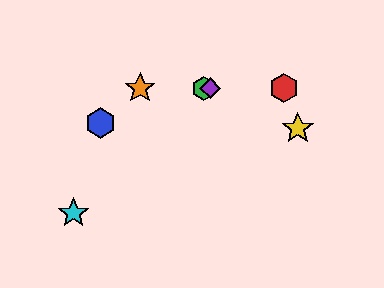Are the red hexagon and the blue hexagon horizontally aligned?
No, the red hexagon is at y≈88 and the blue hexagon is at y≈123.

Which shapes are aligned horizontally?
The red hexagon, the green hexagon, the purple diamond, the orange star are aligned horizontally.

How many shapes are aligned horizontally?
4 shapes (the red hexagon, the green hexagon, the purple diamond, the orange star) are aligned horizontally.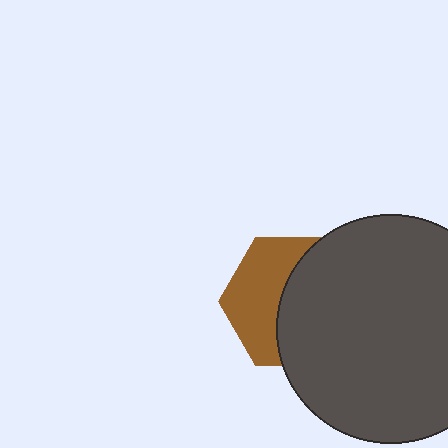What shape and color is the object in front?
The object in front is a dark gray circle.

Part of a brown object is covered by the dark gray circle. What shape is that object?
It is a hexagon.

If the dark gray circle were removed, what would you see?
You would see the complete brown hexagon.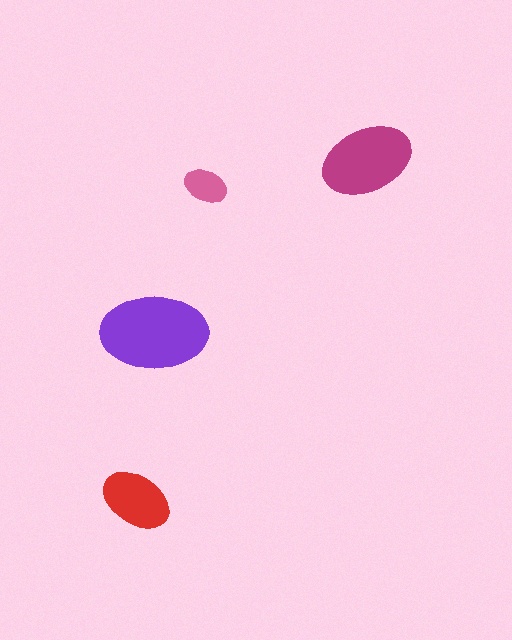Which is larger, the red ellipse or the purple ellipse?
The purple one.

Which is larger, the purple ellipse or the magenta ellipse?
The purple one.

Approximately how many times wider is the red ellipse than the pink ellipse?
About 1.5 times wider.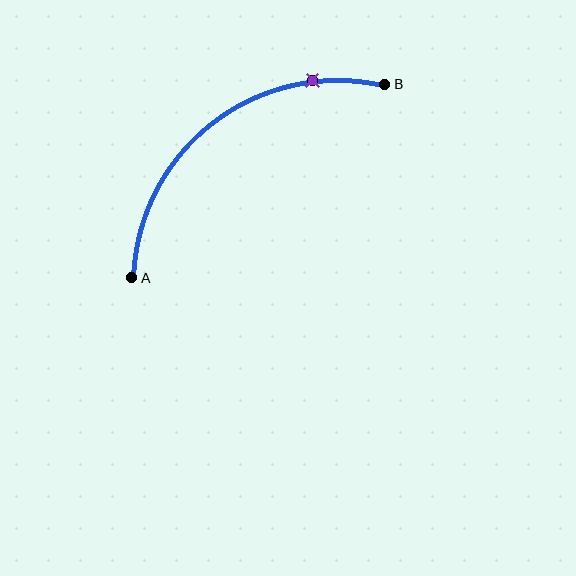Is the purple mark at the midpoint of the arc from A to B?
No. The purple mark lies on the arc but is closer to endpoint B. The arc midpoint would be at the point on the curve equidistant along the arc from both A and B.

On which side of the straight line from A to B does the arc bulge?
The arc bulges above and to the left of the straight line connecting A and B.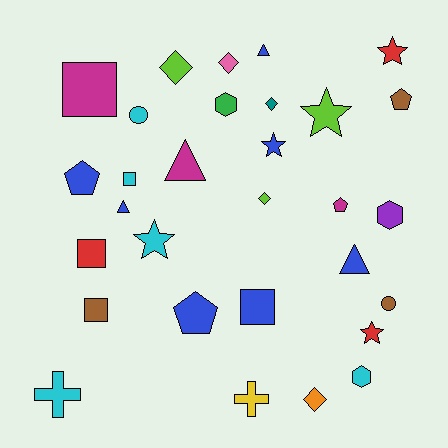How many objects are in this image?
There are 30 objects.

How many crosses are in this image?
There are 2 crosses.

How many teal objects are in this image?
There is 1 teal object.